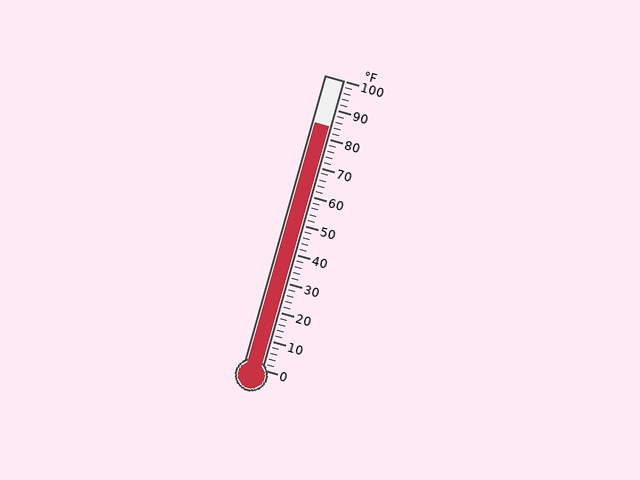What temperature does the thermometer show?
The thermometer shows approximately 84°F.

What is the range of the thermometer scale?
The thermometer scale ranges from 0°F to 100°F.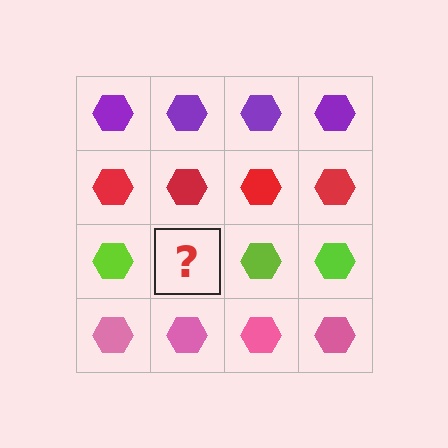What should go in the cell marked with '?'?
The missing cell should contain a lime hexagon.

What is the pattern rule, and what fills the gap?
The rule is that each row has a consistent color. The gap should be filled with a lime hexagon.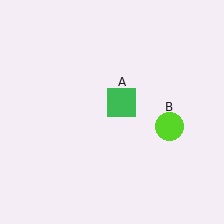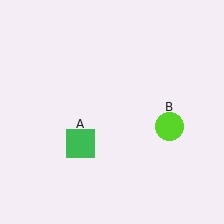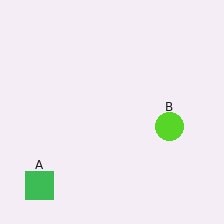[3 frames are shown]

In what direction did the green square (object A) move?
The green square (object A) moved down and to the left.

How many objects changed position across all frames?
1 object changed position: green square (object A).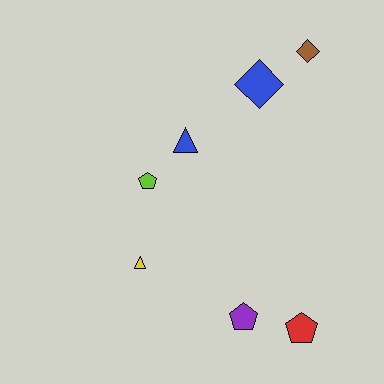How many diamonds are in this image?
There are 2 diamonds.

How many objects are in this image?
There are 7 objects.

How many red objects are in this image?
There is 1 red object.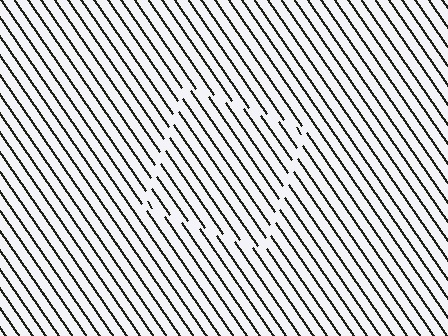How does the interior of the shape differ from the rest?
The interior of the shape contains the same grating, shifted by half a period — the contour is defined by the phase discontinuity where line-ends from the inner and outer gratings abut.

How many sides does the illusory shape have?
4 sides — the line-ends trace a square.